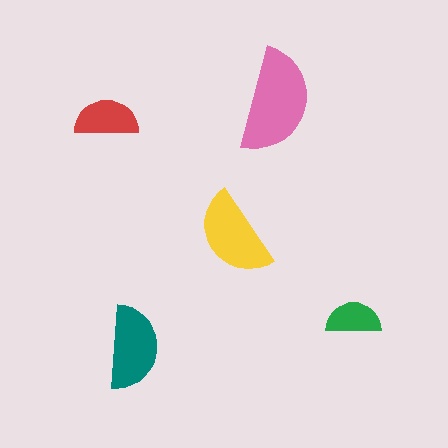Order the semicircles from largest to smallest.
the pink one, the yellow one, the teal one, the red one, the green one.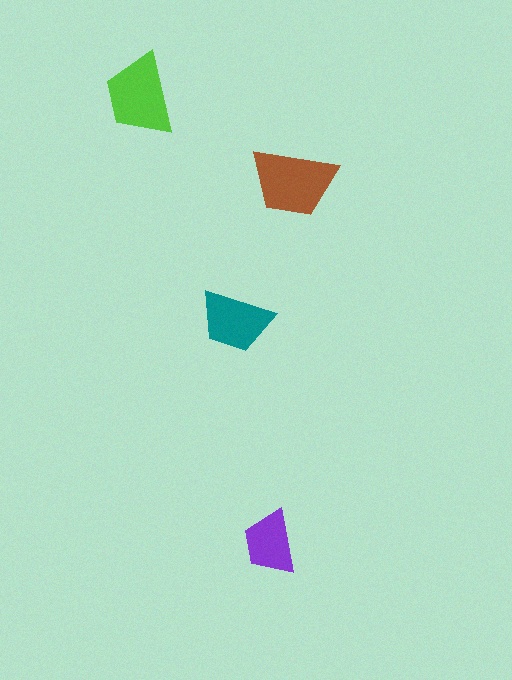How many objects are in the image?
There are 4 objects in the image.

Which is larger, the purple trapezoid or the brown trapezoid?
The brown one.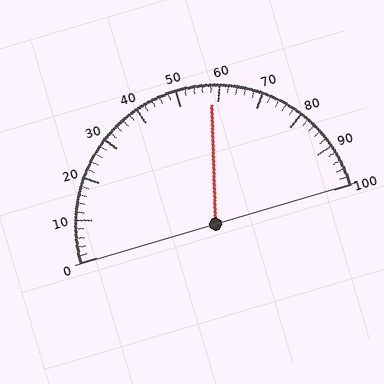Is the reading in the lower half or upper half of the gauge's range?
The reading is in the upper half of the range (0 to 100).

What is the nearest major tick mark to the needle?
The nearest major tick mark is 60.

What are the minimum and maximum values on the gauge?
The gauge ranges from 0 to 100.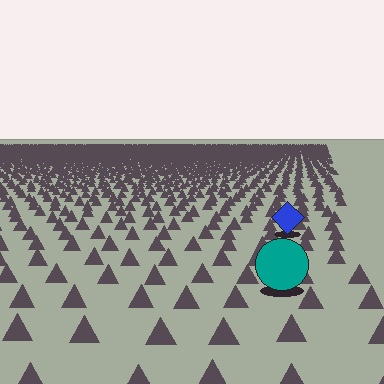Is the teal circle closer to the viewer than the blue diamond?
Yes. The teal circle is closer — you can tell from the texture gradient: the ground texture is coarser near it.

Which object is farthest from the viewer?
The blue diamond is farthest from the viewer. It appears smaller and the ground texture around it is denser.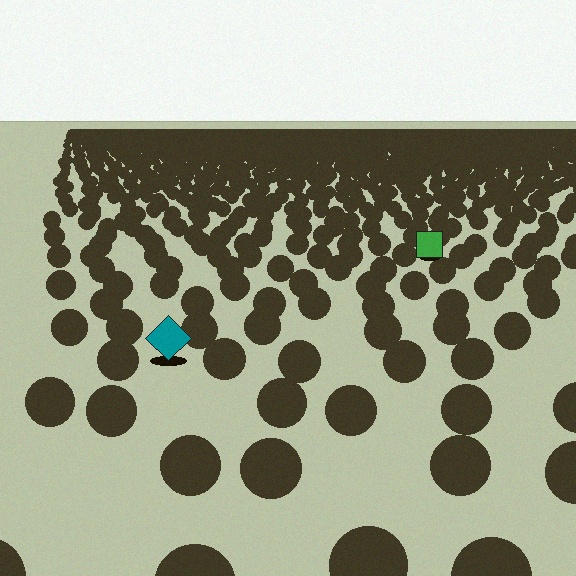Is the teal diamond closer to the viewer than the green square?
Yes. The teal diamond is closer — you can tell from the texture gradient: the ground texture is coarser near it.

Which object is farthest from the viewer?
The green square is farthest from the viewer. It appears smaller and the ground texture around it is denser.